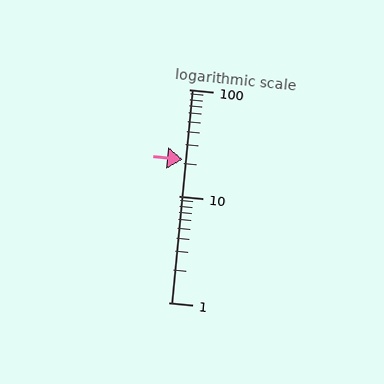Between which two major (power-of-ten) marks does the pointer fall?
The pointer is between 10 and 100.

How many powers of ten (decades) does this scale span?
The scale spans 2 decades, from 1 to 100.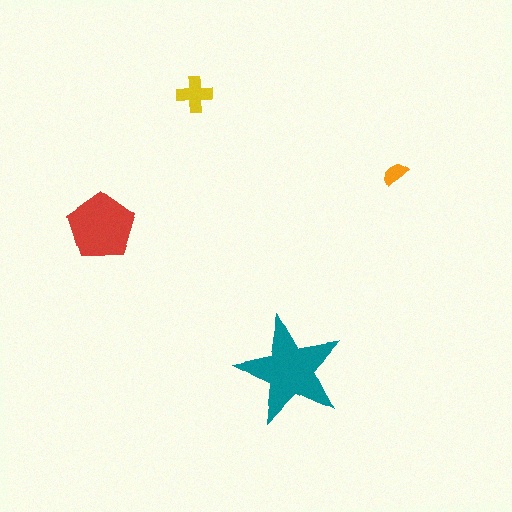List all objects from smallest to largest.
The orange semicircle, the yellow cross, the red pentagon, the teal star.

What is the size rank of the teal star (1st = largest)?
1st.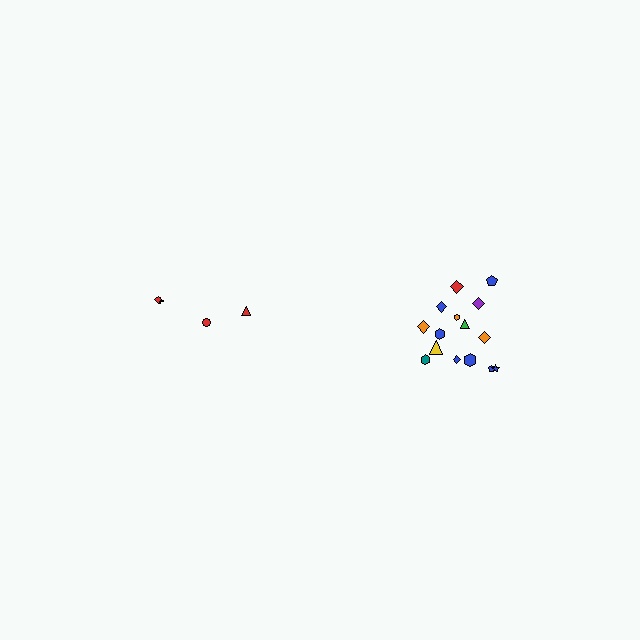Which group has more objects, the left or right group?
The right group.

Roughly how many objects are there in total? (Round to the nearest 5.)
Roughly 20 objects in total.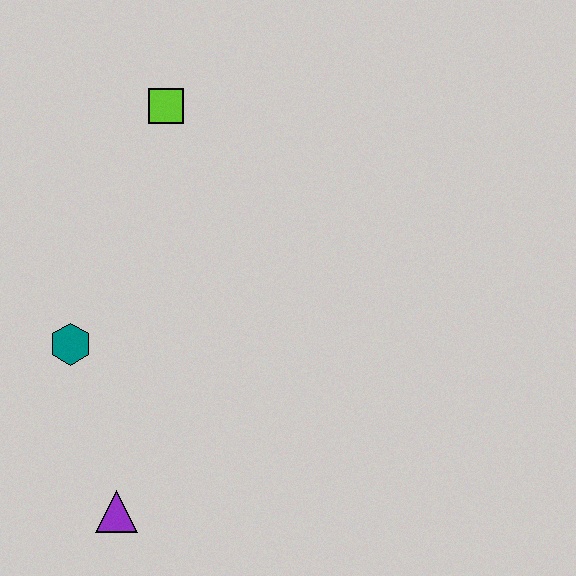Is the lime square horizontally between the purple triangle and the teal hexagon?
No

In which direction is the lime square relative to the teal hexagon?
The lime square is above the teal hexagon.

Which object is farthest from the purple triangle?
The lime square is farthest from the purple triangle.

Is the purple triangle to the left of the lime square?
Yes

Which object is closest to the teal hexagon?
The purple triangle is closest to the teal hexagon.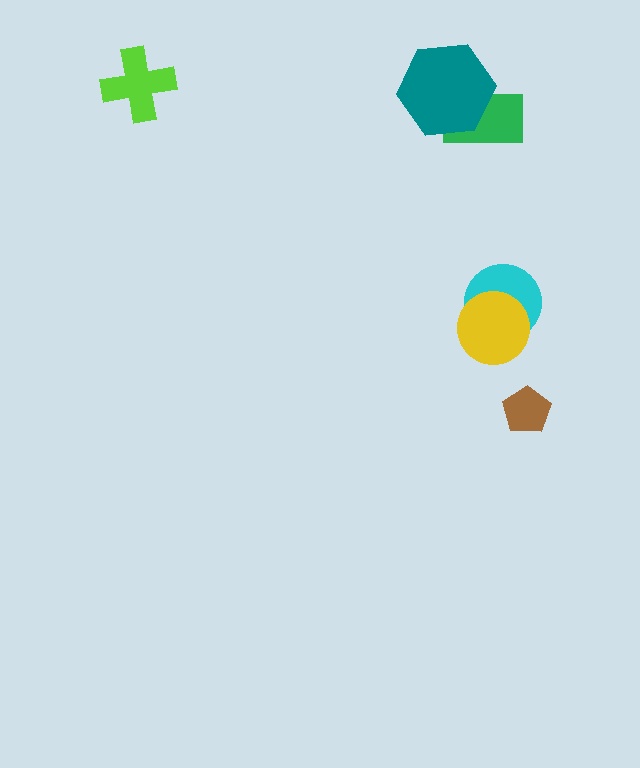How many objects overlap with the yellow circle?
1 object overlaps with the yellow circle.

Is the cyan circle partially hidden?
Yes, it is partially covered by another shape.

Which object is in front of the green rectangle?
The teal hexagon is in front of the green rectangle.